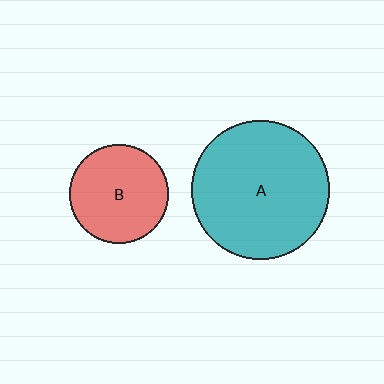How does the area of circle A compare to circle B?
Approximately 2.0 times.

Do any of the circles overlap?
No, none of the circles overlap.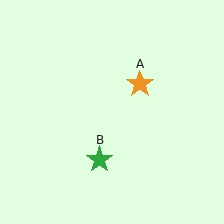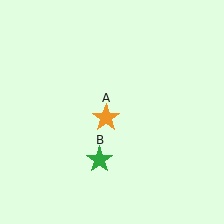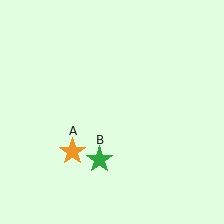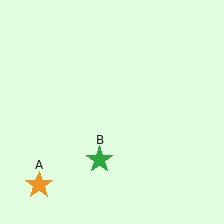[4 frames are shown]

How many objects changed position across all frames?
1 object changed position: orange star (object A).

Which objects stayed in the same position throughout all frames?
Green star (object B) remained stationary.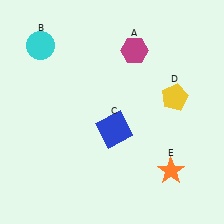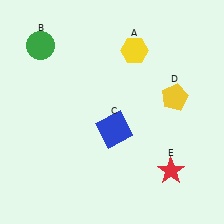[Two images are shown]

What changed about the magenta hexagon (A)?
In Image 1, A is magenta. In Image 2, it changed to yellow.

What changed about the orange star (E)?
In Image 1, E is orange. In Image 2, it changed to red.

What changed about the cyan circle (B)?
In Image 1, B is cyan. In Image 2, it changed to green.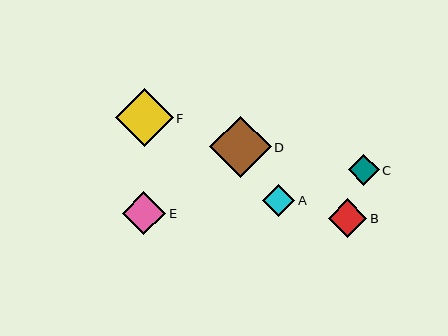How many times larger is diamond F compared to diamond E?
Diamond F is approximately 1.3 times the size of diamond E.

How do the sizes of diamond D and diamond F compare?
Diamond D and diamond F are approximately the same size.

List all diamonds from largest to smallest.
From largest to smallest: D, F, E, B, A, C.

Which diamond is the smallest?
Diamond C is the smallest with a size of approximately 31 pixels.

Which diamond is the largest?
Diamond D is the largest with a size of approximately 61 pixels.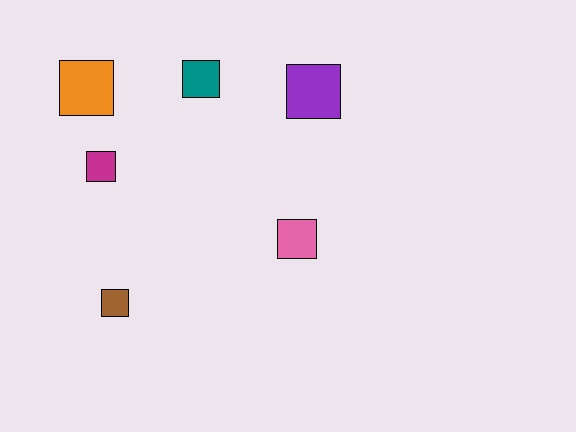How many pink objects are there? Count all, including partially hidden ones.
There is 1 pink object.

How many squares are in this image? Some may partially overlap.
There are 6 squares.